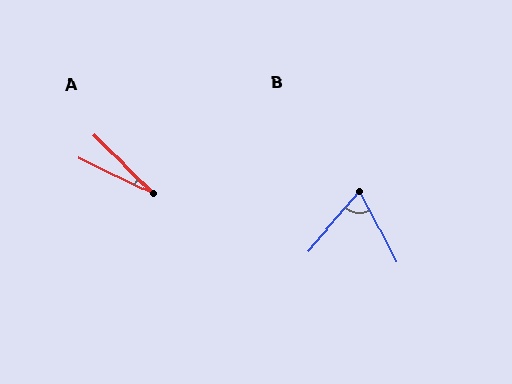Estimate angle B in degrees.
Approximately 67 degrees.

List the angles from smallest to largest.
A (19°), B (67°).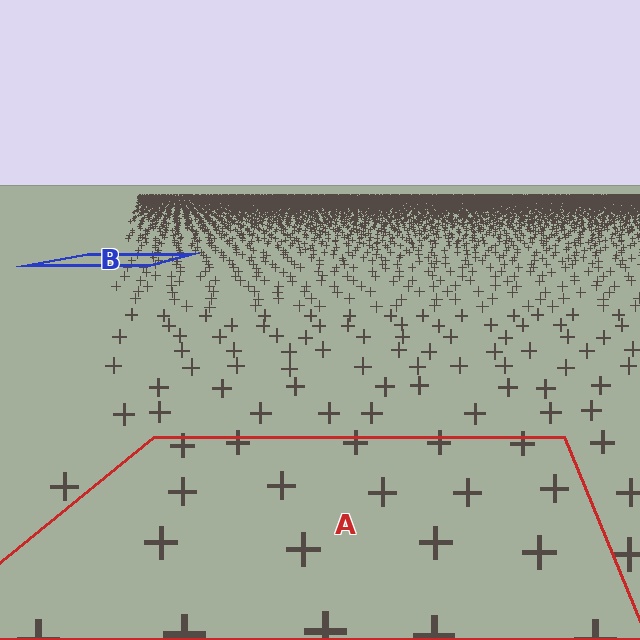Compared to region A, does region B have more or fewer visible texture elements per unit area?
Region B has more texture elements per unit area — they are packed more densely because it is farther away.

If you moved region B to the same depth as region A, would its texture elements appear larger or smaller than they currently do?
They would appear larger. At a closer depth, the same texture elements are projected at a bigger on-screen size.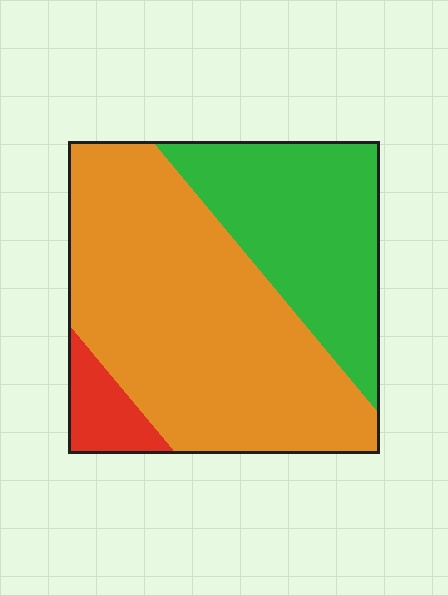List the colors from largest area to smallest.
From largest to smallest: orange, green, red.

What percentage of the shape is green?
Green takes up about one third (1/3) of the shape.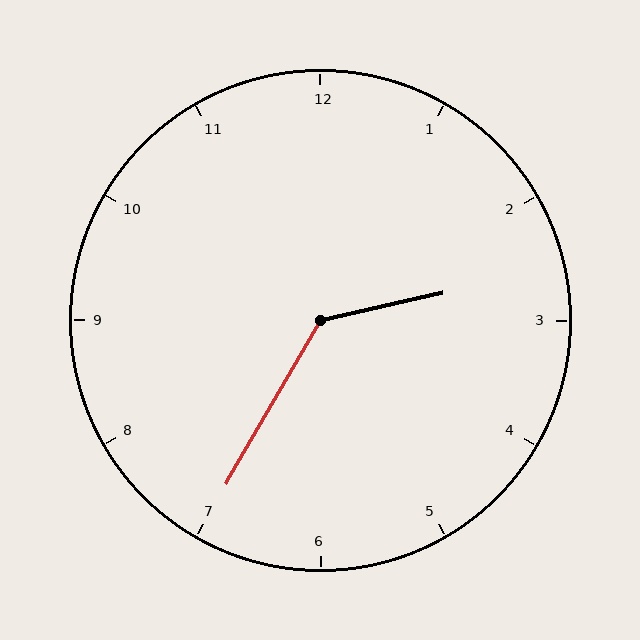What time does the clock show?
2:35.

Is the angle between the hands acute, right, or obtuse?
It is obtuse.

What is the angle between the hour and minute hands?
Approximately 132 degrees.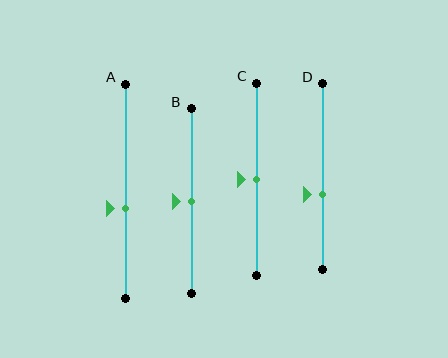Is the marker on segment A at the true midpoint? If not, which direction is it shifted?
No, the marker on segment A is shifted downward by about 8% of the segment length.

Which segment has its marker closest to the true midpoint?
Segment B has its marker closest to the true midpoint.